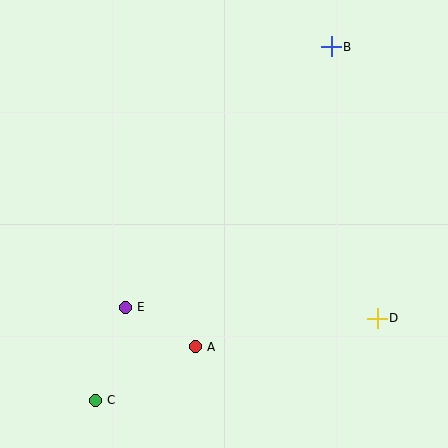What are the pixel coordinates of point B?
Point B is at (331, 47).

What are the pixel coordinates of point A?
Point A is at (195, 347).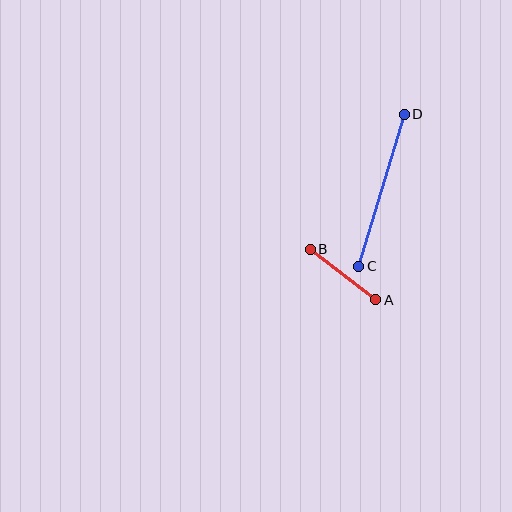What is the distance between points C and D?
The distance is approximately 159 pixels.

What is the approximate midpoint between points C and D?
The midpoint is at approximately (381, 190) pixels.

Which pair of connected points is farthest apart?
Points C and D are farthest apart.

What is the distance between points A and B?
The distance is approximately 83 pixels.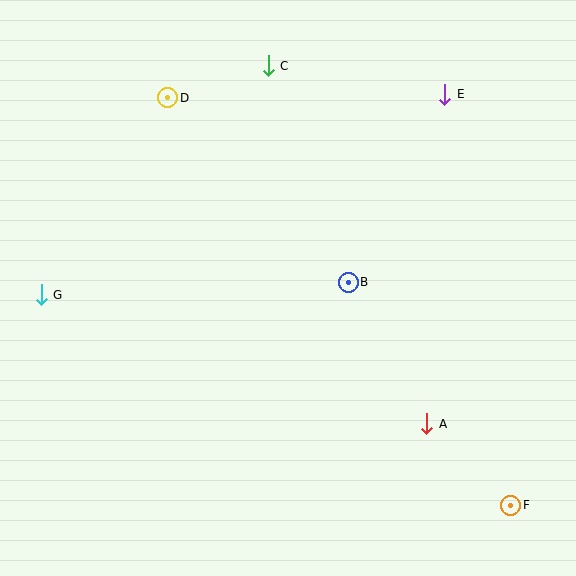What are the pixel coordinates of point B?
Point B is at (348, 282).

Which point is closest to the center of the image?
Point B at (348, 282) is closest to the center.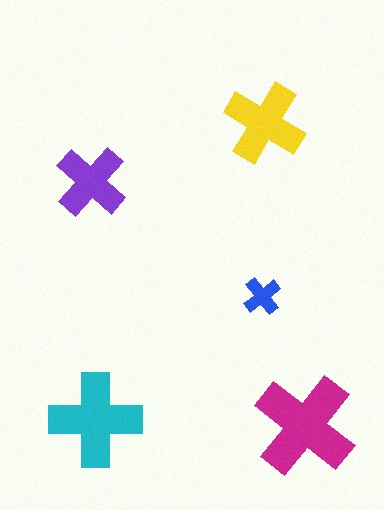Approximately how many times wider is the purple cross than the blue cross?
About 2 times wider.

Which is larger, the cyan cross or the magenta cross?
The magenta one.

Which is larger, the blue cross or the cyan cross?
The cyan one.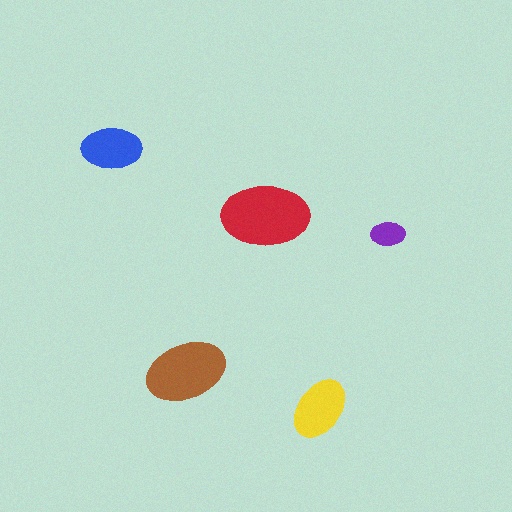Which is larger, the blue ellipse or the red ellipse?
The red one.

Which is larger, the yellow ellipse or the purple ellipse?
The yellow one.